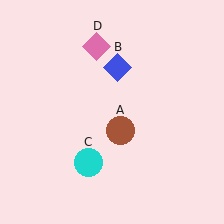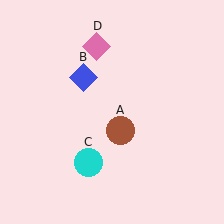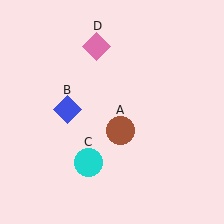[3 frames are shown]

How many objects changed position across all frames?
1 object changed position: blue diamond (object B).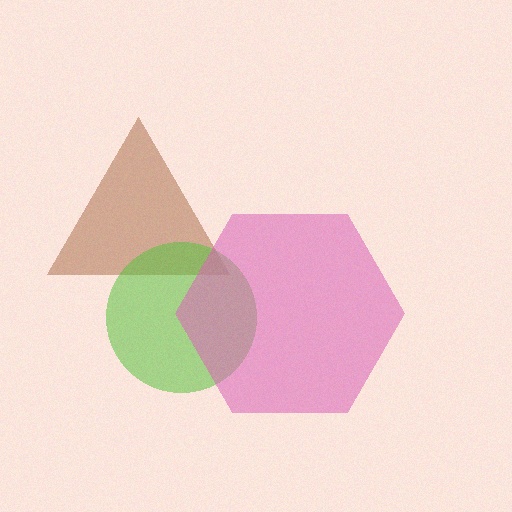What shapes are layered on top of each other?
The layered shapes are: a brown triangle, a lime circle, a pink hexagon.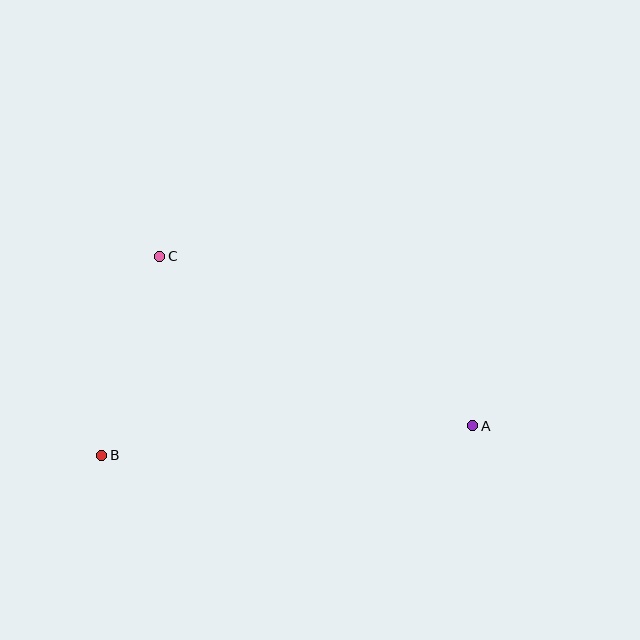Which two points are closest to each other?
Points B and C are closest to each other.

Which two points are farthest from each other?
Points A and B are farthest from each other.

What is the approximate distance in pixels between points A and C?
The distance between A and C is approximately 356 pixels.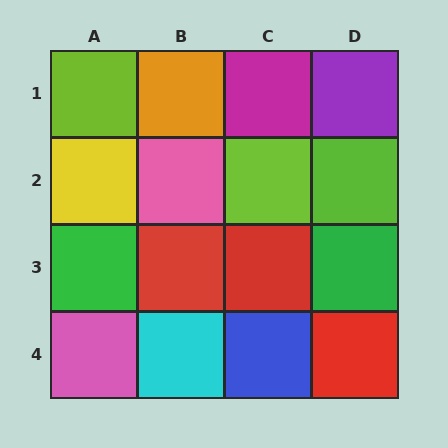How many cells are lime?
3 cells are lime.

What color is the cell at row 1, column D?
Purple.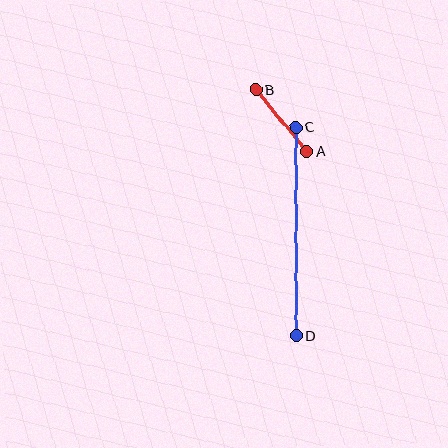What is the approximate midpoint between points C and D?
The midpoint is at approximately (296, 232) pixels.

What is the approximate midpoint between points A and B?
The midpoint is at approximately (281, 121) pixels.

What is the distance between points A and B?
The distance is approximately 80 pixels.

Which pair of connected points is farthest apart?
Points C and D are farthest apart.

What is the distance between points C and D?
The distance is approximately 209 pixels.